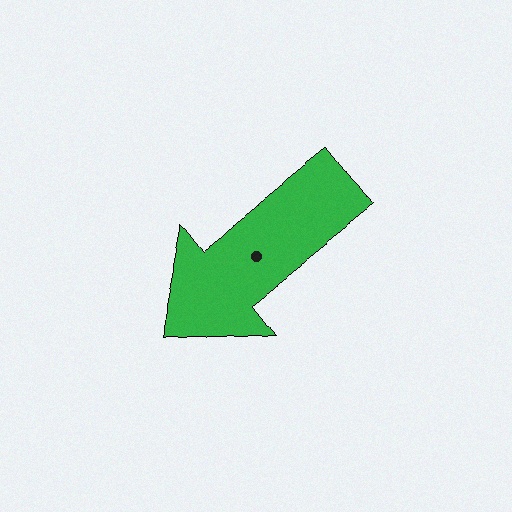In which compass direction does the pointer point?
Southwest.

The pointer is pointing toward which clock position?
Roughly 8 o'clock.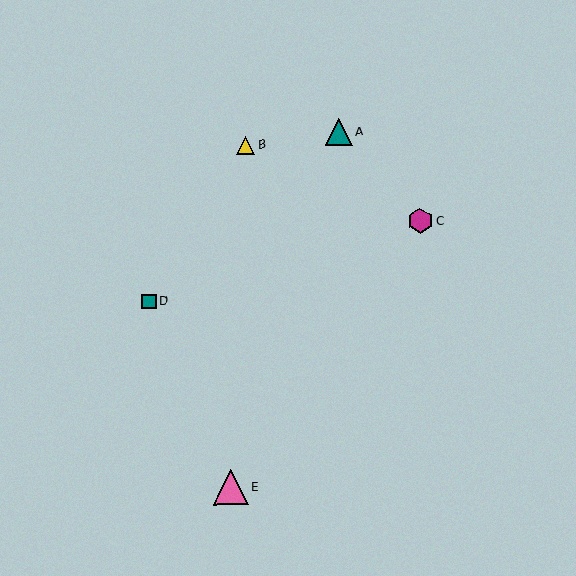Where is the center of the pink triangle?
The center of the pink triangle is at (231, 487).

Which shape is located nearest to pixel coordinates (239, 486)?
The pink triangle (labeled E) at (231, 487) is nearest to that location.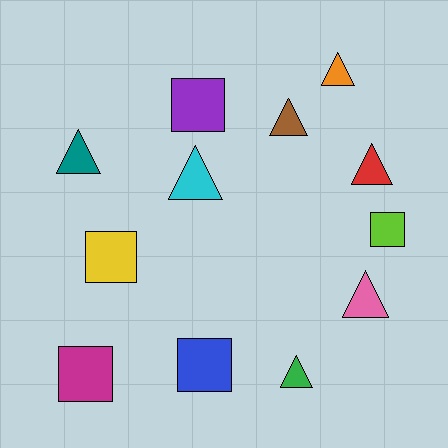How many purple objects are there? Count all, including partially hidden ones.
There is 1 purple object.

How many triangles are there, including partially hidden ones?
There are 7 triangles.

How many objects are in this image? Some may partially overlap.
There are 12 objects.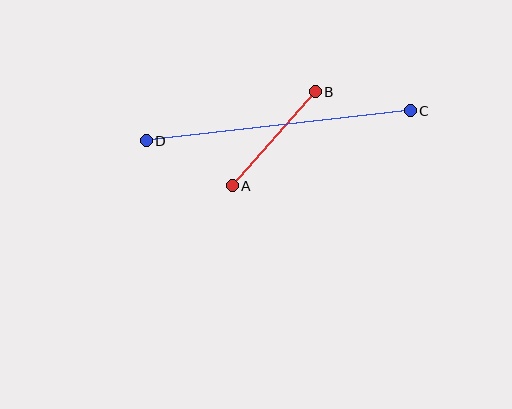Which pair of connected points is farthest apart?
Points C and D are farthest apart.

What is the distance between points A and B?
The distance is approximately 125 pixels.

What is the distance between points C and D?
The distance is approximately 266 pixels.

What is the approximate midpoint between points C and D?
The midpoint is at approximately (278, 126) pixels.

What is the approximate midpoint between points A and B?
The midpoint is at approximately (274, 139) pixels.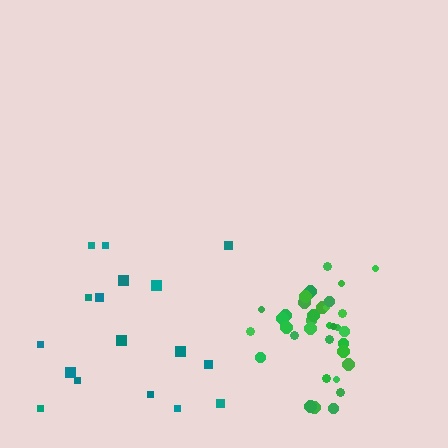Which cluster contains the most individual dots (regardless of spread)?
Green (34).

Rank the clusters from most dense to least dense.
green, teal.